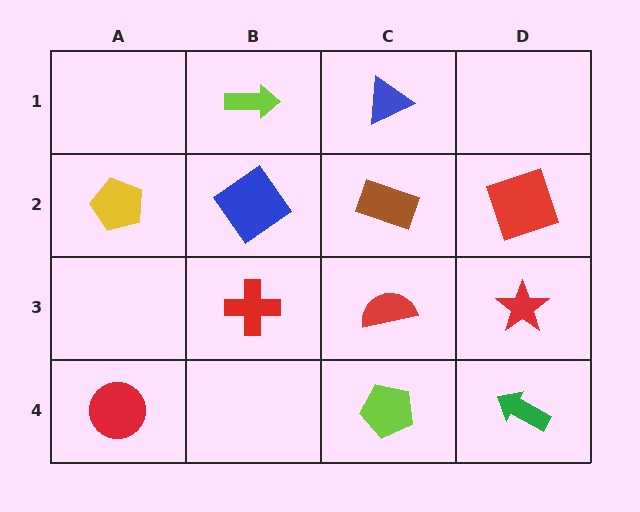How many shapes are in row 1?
2 shapes.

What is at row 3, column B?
A red cross.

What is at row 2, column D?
A red square.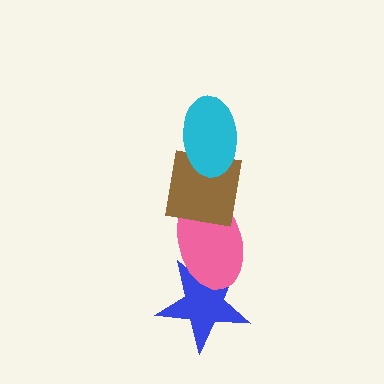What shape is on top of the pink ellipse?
The brown square is on top of the pink ellipse.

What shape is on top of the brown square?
The cyan ellipse is on top of the brown square.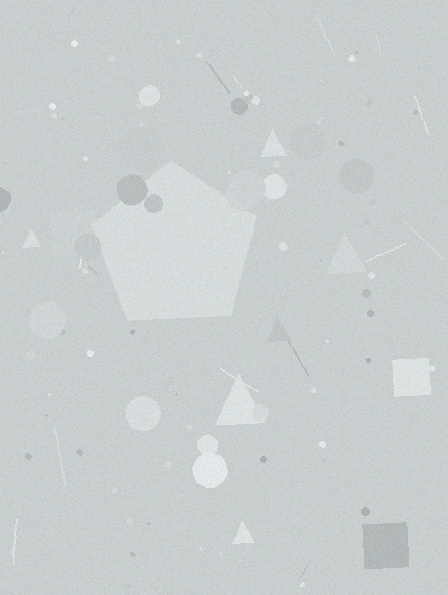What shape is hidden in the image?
A pentagon is hidden in the image.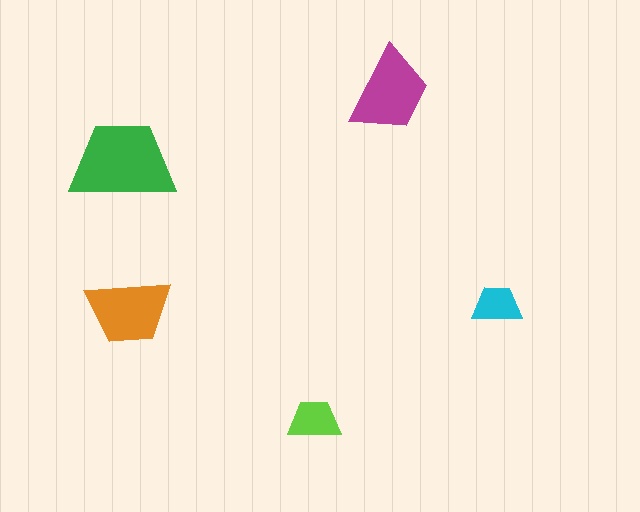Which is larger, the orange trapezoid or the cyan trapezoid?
The orange one.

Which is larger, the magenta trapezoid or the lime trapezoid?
The magenta one.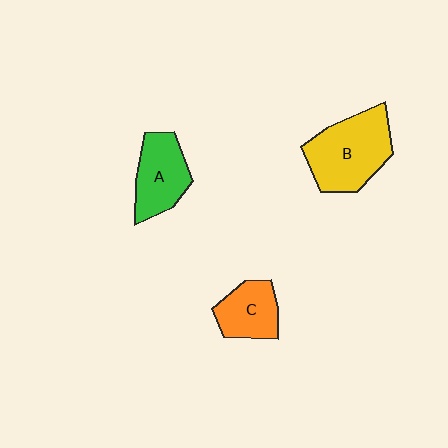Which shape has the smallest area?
Shape C (orange).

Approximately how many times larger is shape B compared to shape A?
Approximately 1.4 times.